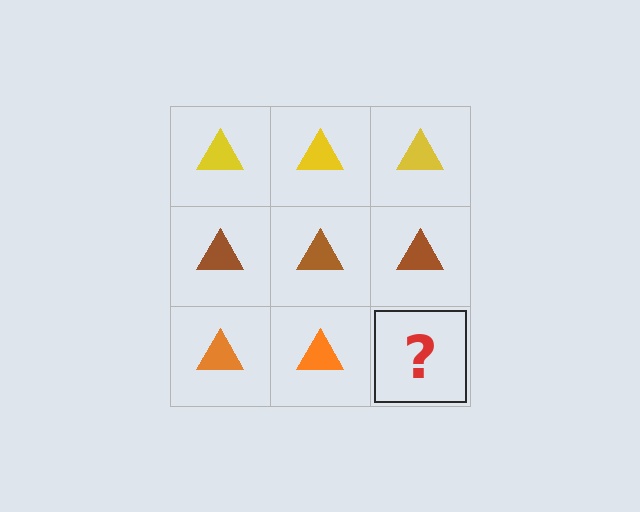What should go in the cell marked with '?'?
The missing cell should contain an orange triangle.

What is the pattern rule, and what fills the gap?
The rule is that each row has a consistent color. The gap should be filled with an orange triangle.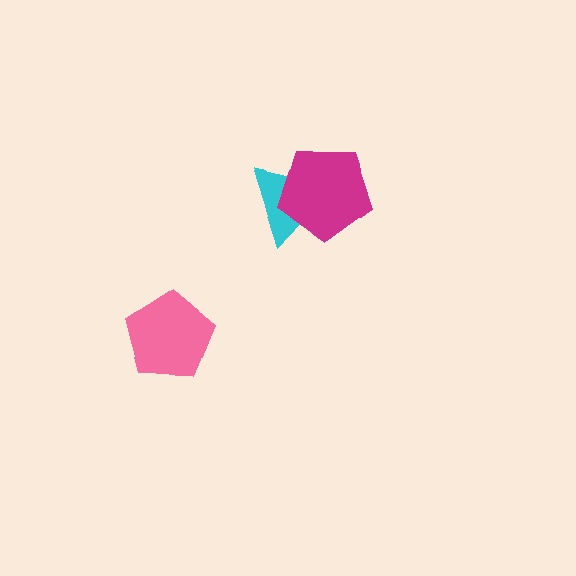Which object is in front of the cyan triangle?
The magenta pentagon is in front of the cyan triangle.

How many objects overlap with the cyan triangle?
1 object overlaps with the cyan triangle.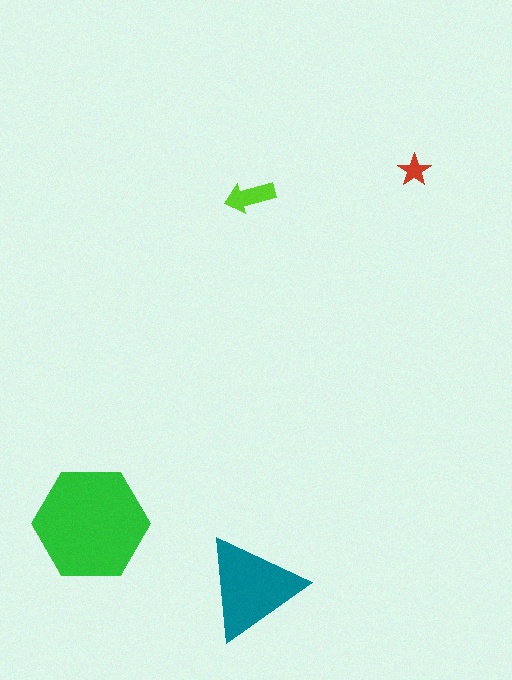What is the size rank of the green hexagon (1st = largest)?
1st.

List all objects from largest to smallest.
The green hexagon, the teal triangle, the lime arrow, the red star.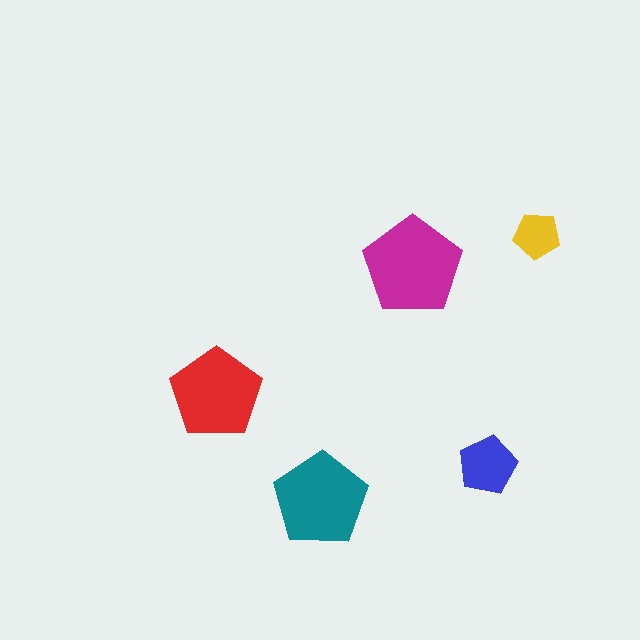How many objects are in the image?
There are 5 objects in the image.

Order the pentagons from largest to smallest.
the magenta one, the teal one, the red one, the blue one, the yellow one.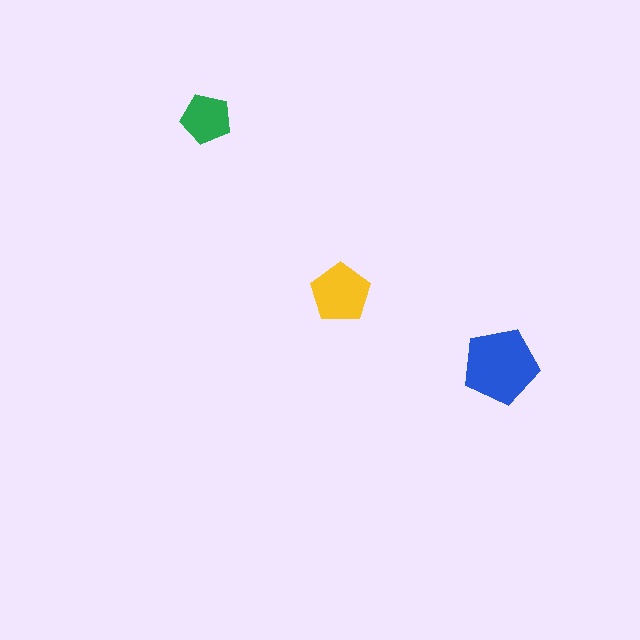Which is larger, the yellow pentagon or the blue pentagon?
The blue one.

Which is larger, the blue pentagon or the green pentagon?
The blue one.